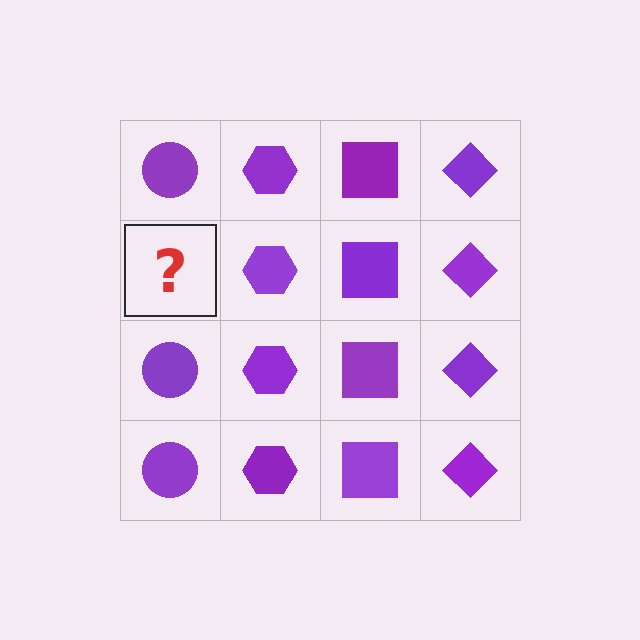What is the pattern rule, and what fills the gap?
The rule is that each column has a consistent shape. The gap should be filled with a purple circle.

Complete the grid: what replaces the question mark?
The question mark should be replaced with a purple circle.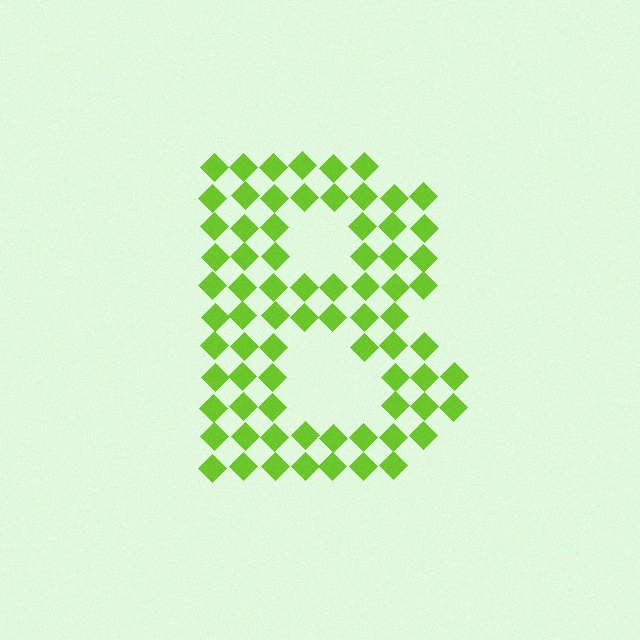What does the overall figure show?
The overall figure shows the letter B.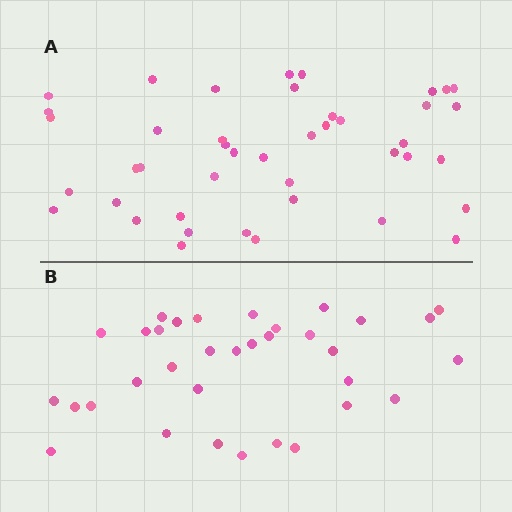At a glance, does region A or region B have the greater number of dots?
Region A (the top region) has more dots.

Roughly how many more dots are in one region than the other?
Region A has roughly 8 or so more dots than region B.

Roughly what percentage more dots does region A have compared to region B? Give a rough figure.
About 25% more.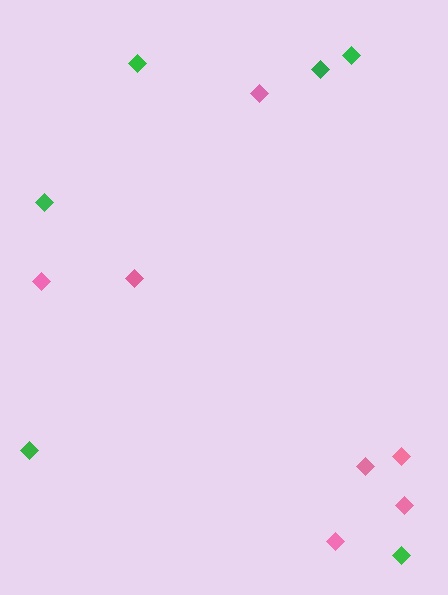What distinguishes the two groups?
There are 2 groups: one group of green diamonds (6) and one group of pink diamonds (7).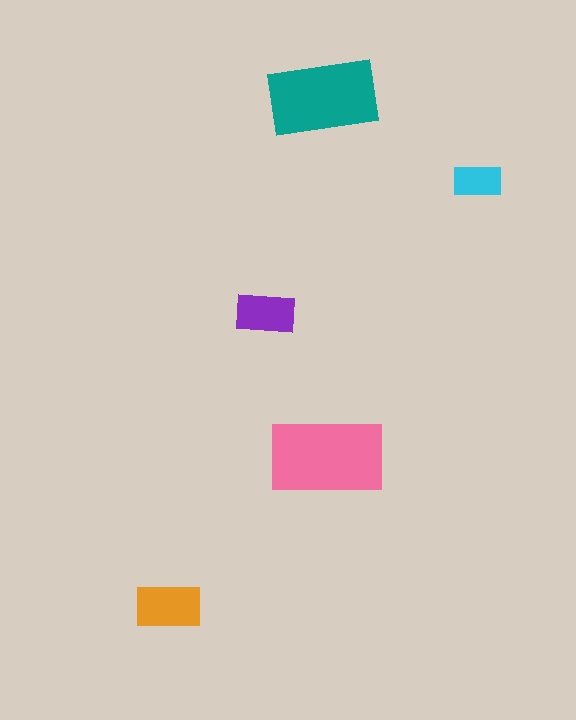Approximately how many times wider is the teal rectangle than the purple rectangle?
About 2 times wider.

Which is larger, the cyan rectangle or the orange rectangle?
The orange one.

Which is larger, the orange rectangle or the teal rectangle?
The teal one.